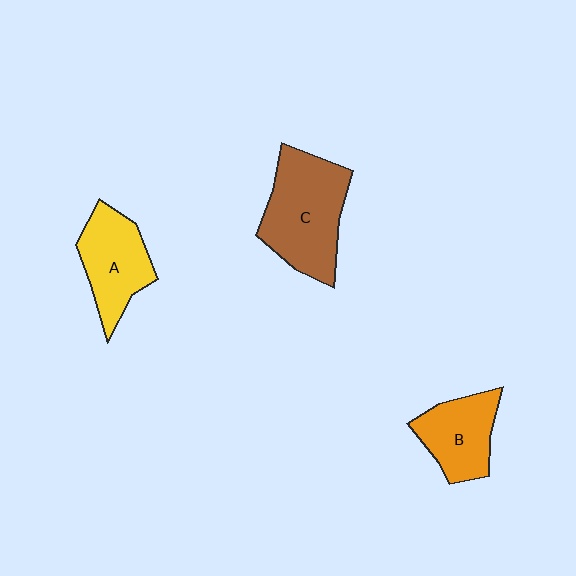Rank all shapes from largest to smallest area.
From largest to smallest: C (brown), A (yellow), B (orange).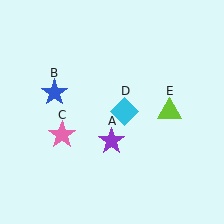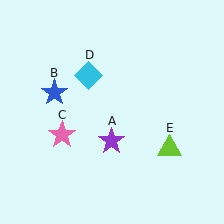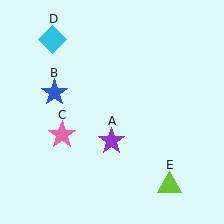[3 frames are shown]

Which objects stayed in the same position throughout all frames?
Purple star (object A) and blue star (object B) and pink star (object C) remained stationary.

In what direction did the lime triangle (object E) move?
The lime triangle (object E) moved down.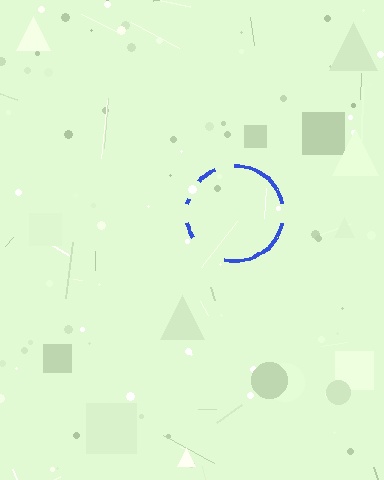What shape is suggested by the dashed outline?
The dashed outline suggests a circle.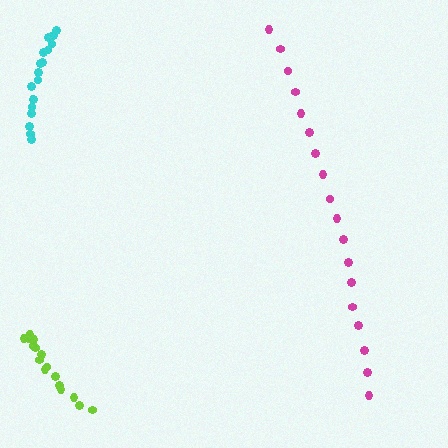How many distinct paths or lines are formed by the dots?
There are 3 distinct paths.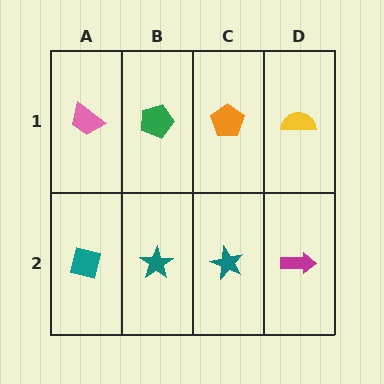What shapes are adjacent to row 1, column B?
A teal star (row 2, column B), a pink trapezoid (row 1, column A), an orange pentagon (row 1, column C).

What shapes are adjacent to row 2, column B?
A green pentagon (row 1, column B), a teal square (row 2, column A), a teal star (row 2, column C).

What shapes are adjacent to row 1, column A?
A teal square (row 2, column A), a green pentagon (row 1, column B).